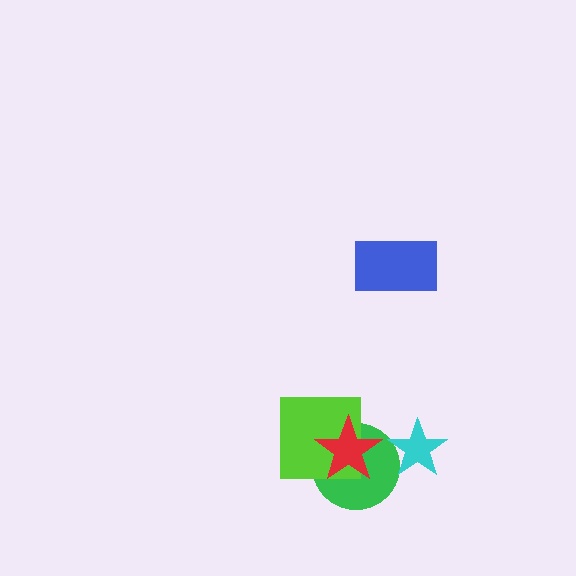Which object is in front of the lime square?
The red star is in front of the lime square.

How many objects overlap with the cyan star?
1 object overlaps with the cyan star.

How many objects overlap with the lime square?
2 objects overlap with the lime square.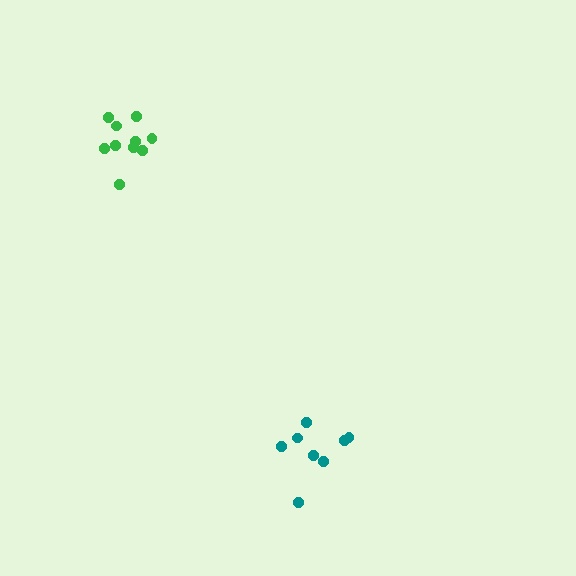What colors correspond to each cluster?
The clusters are colored: green, teal.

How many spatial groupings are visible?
There are 2 spatial groupings.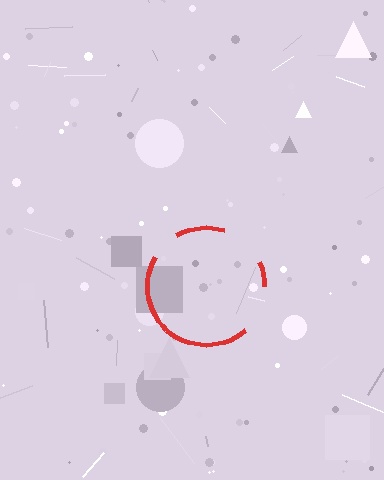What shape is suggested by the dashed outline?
The dashed outline suggests a circle.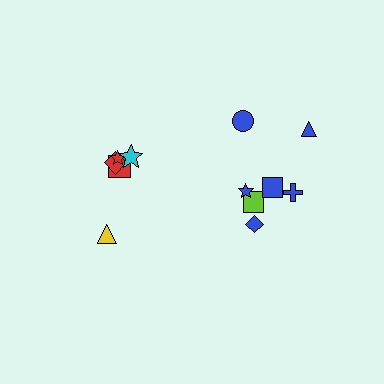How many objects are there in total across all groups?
There are 12 objects.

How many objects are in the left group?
There are 5 objects.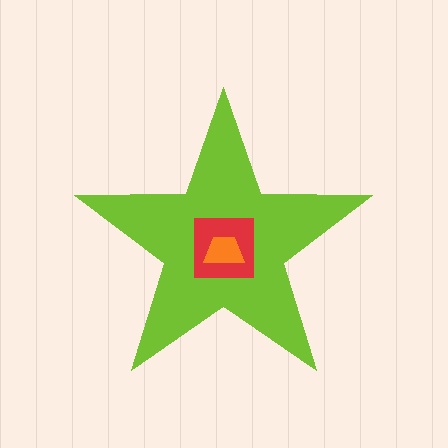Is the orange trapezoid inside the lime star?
Yes.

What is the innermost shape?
The orange trapezoid.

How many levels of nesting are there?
3.